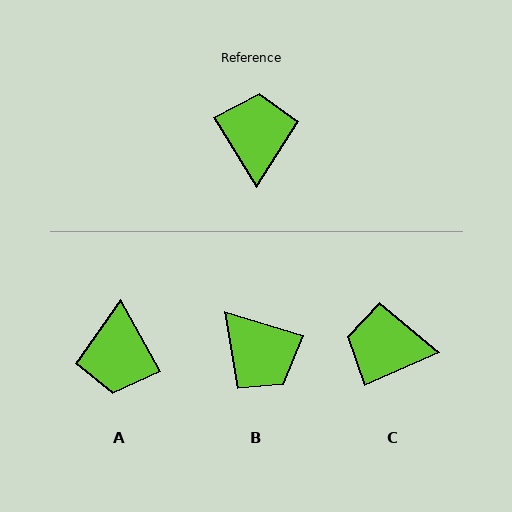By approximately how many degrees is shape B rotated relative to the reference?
Approximately 139 degrees clockwise.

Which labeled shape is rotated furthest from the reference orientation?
A, about 177 degrees away.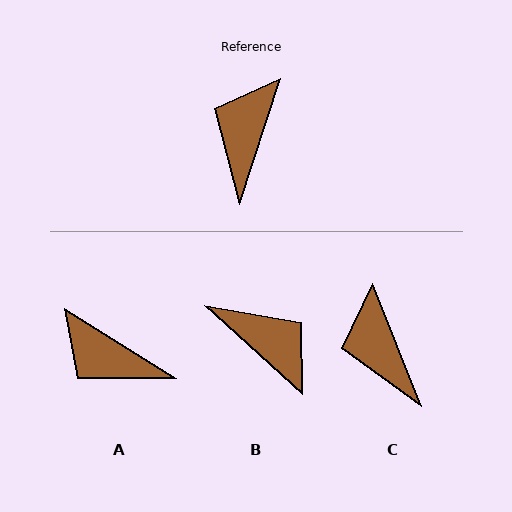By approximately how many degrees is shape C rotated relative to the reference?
Approximately 40 degrees counter-clockwise.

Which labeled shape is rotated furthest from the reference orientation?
B, about 115 degrees away.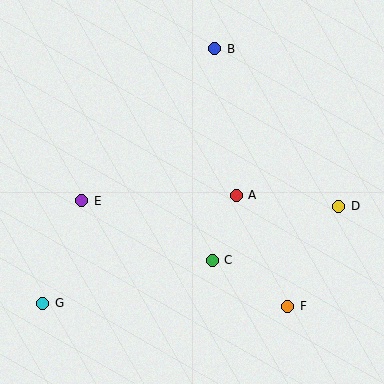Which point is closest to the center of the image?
Point A at (236, 195) is closest to the center.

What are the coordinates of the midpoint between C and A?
The midpoint between C and A is at (224, 228).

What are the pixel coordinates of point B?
Point B is at (215, 49).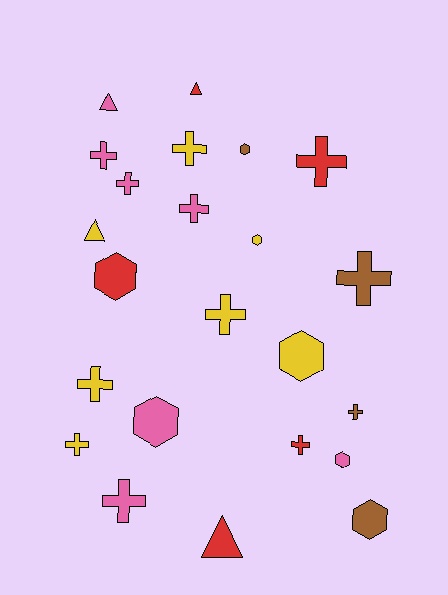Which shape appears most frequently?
Cross, with 12 objects.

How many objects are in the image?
There are 23 objects.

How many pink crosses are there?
There are 4 pink crosses.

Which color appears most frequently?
Pink, with 7 objects.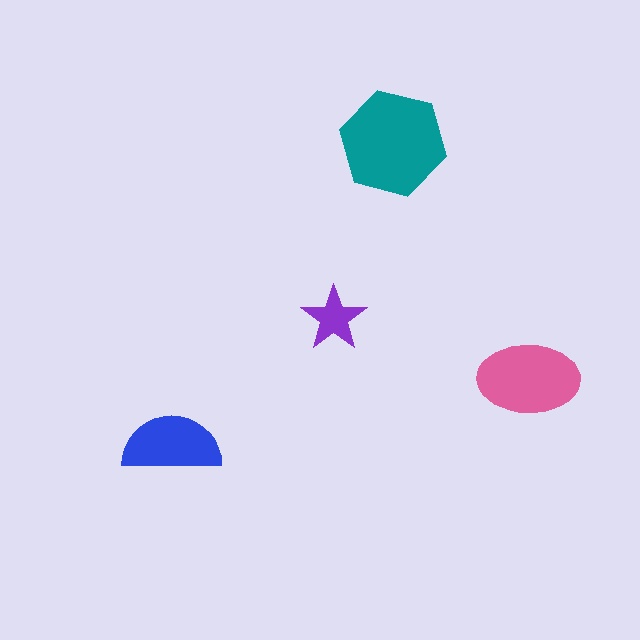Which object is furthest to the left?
The blue semicircle is leftmost.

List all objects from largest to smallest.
The teal hexagon, the pink ellipse, the blue semicircle, the purple star.